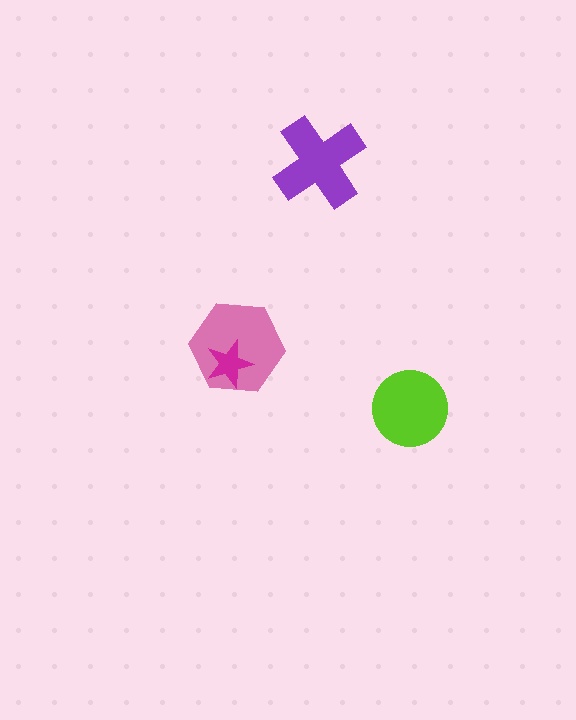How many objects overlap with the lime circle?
0 objects overlap with the lime circle.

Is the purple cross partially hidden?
No, no other shape covers it.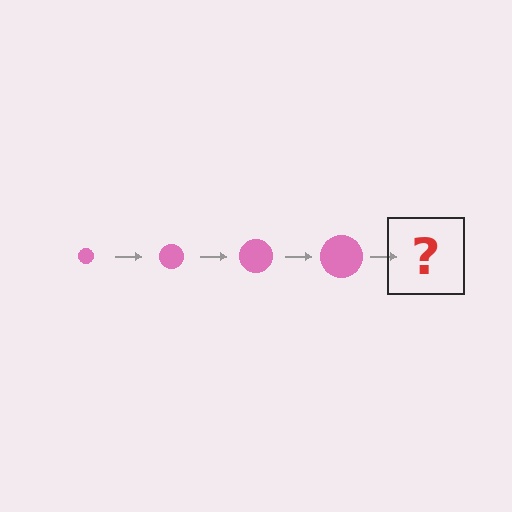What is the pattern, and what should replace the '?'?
The pattern is that the circle gets progressively larger each step. The '?' should be a pink circle, larger than the previous one.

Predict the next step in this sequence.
The next step is a pink circle, larger than the previous one.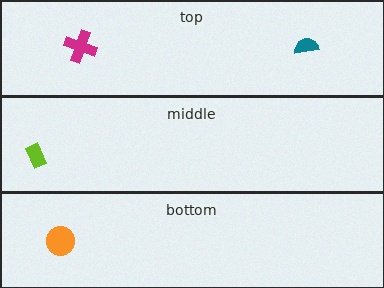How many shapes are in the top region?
2.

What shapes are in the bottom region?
The orange circle.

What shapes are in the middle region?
The lime rectangle.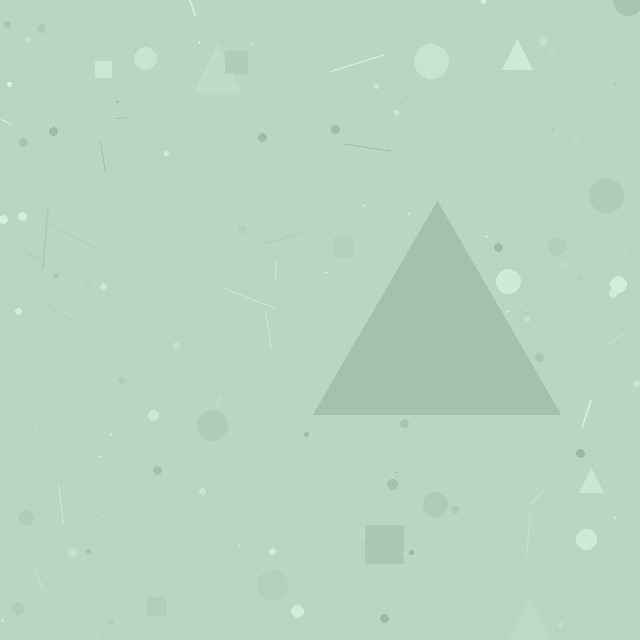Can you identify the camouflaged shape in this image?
The camouflaged shape is a triangle.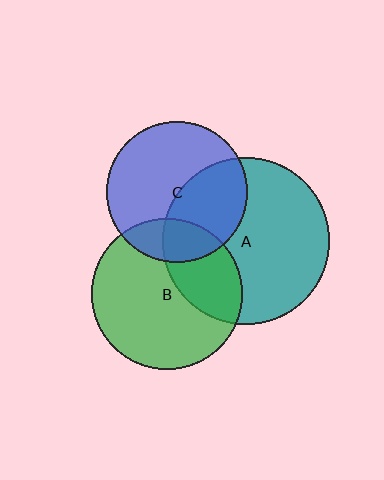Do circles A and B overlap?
Yes.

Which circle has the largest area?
Circle A (teal).